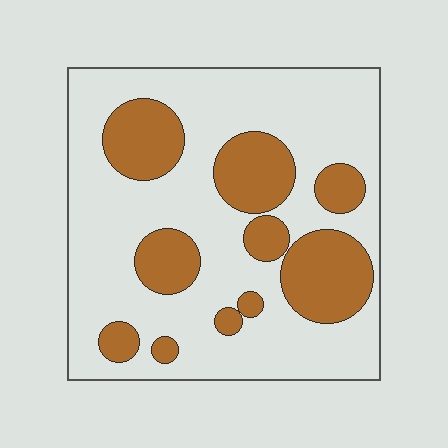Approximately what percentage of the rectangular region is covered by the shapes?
Approximately 30%.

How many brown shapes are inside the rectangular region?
10.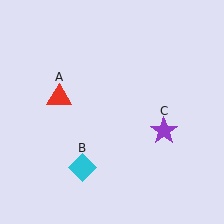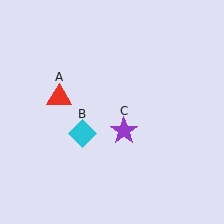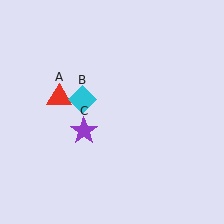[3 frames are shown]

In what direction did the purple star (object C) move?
The purple star (object C) moved left.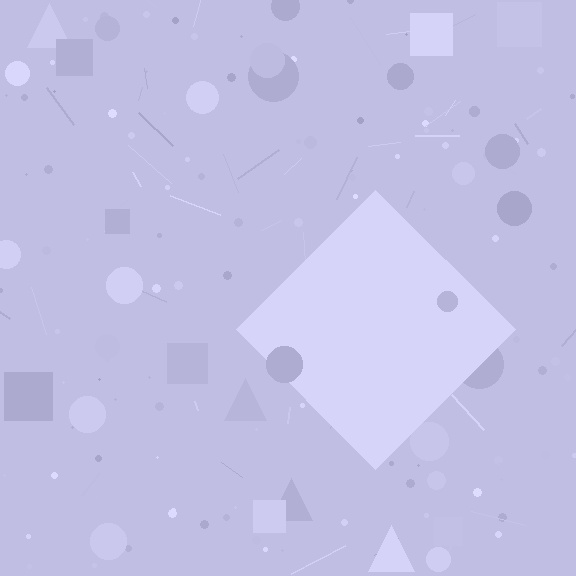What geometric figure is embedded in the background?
A diamond is embedded in the background.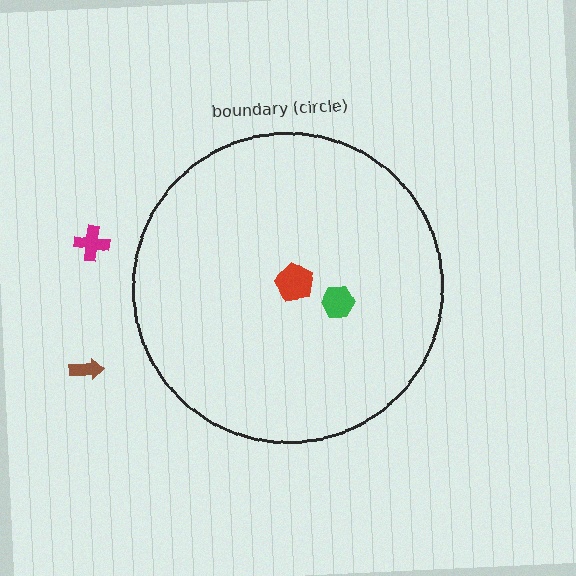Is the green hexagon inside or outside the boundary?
Inside.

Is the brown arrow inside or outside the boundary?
Outside.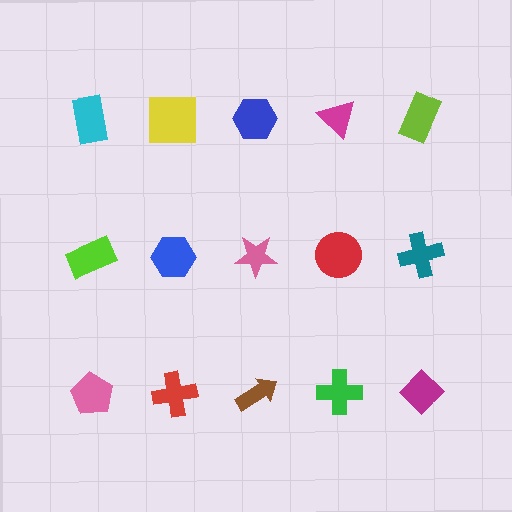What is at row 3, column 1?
A pink pentagon.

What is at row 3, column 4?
A green cross.